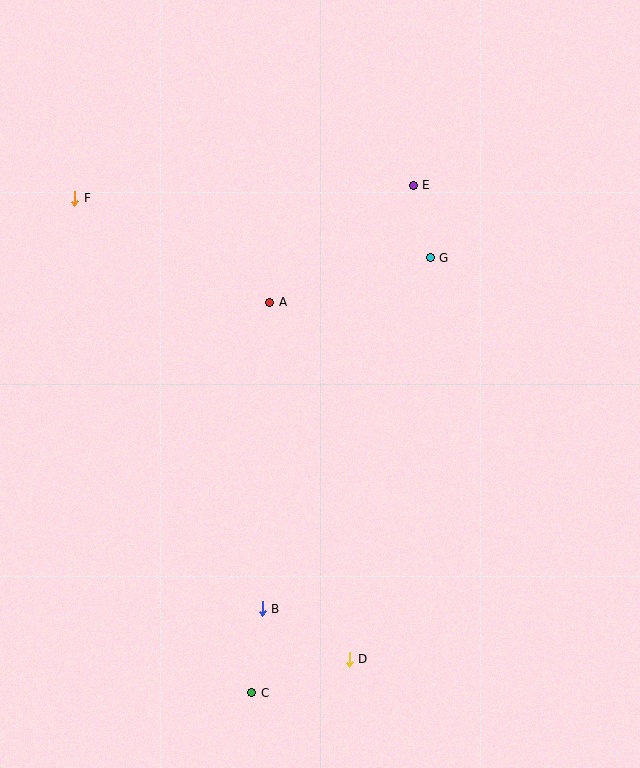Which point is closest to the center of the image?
Point A at (270, 302) is closest to the center.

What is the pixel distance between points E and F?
The distance between E and F is 339 pixels.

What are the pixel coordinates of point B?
Point B is at (262, 609).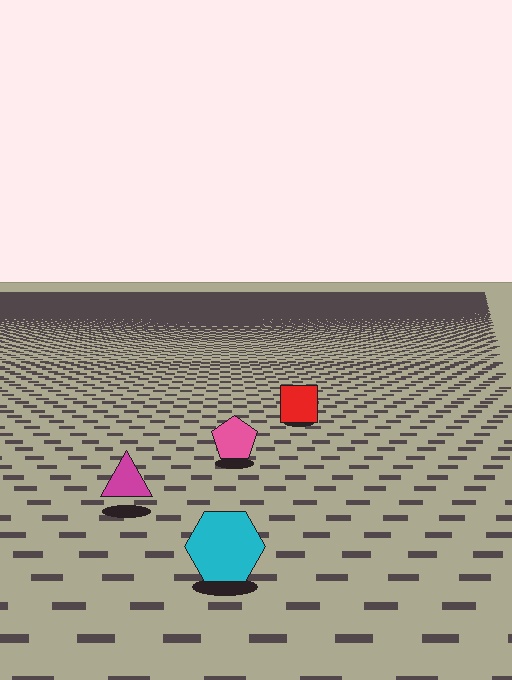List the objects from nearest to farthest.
From nearest to farthest: the cyan hexagon, the magenta triangle, the pink pentagon, the red square.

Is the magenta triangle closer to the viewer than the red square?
Yes. The magenta triangle is closer — you can tell from the texture gradient: the ground texture is coarser near it.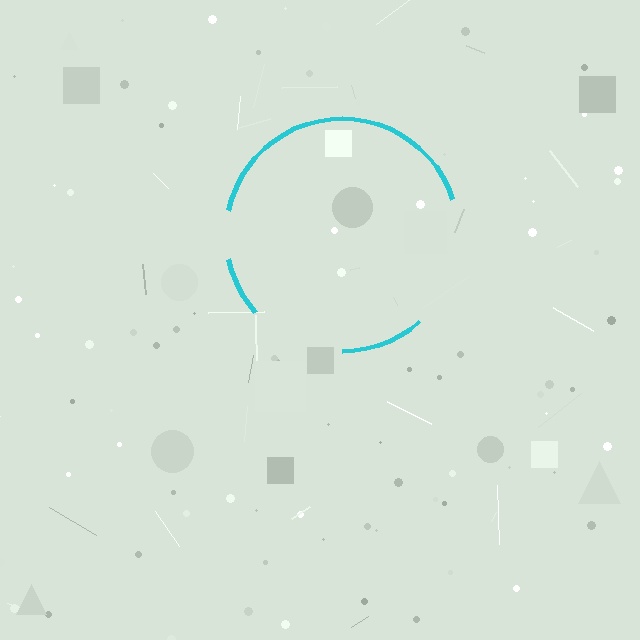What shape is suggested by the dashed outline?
The dashed outline suggests a circle.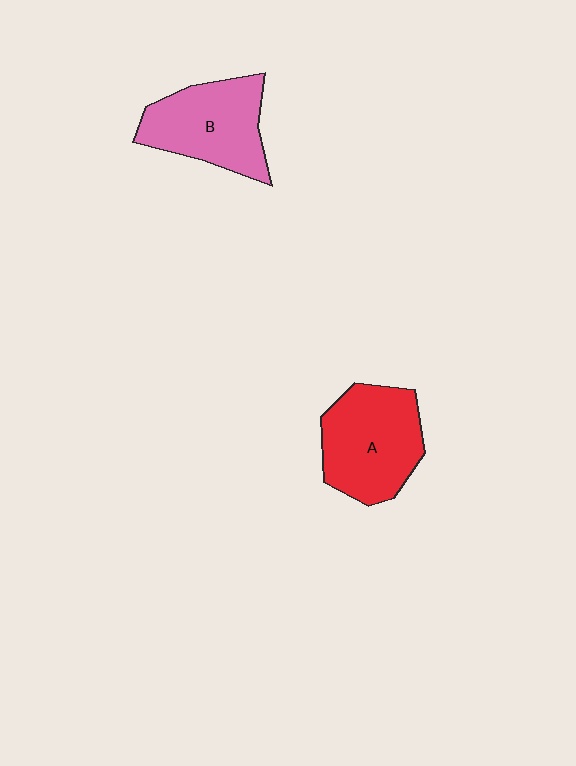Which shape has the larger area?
Shape A (red).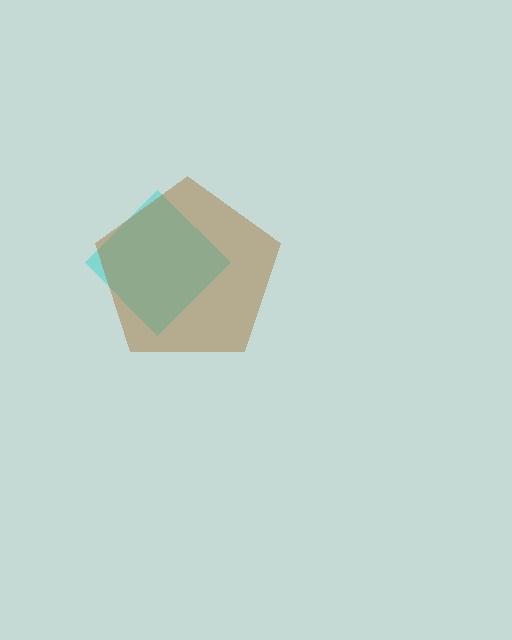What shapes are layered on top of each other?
The layered shapes are: a cyan diamond, a brown pentagon.